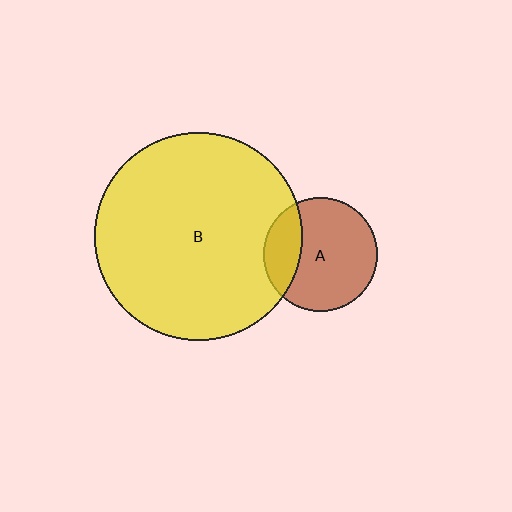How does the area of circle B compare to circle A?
Approximately 3.4 times.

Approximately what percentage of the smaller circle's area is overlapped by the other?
Approximately 25%.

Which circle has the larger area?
Circle B (yellow).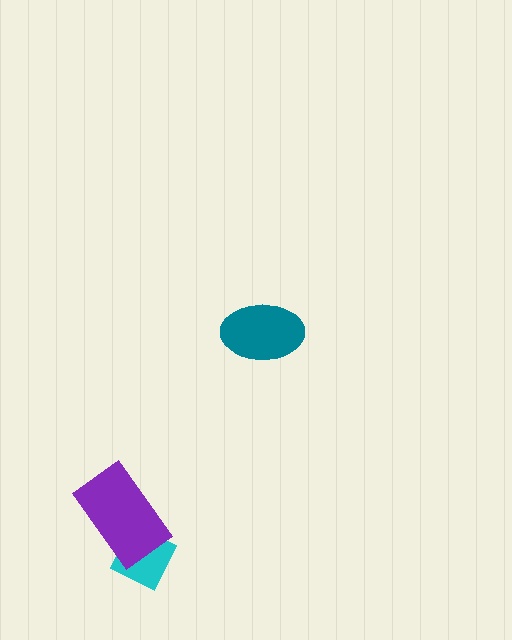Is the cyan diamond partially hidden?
Yes, it is partially covered by another shape.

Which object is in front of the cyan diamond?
The purple rectangle is in front of the cyan diamond.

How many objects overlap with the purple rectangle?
1 object overlaps with the purple rectangle.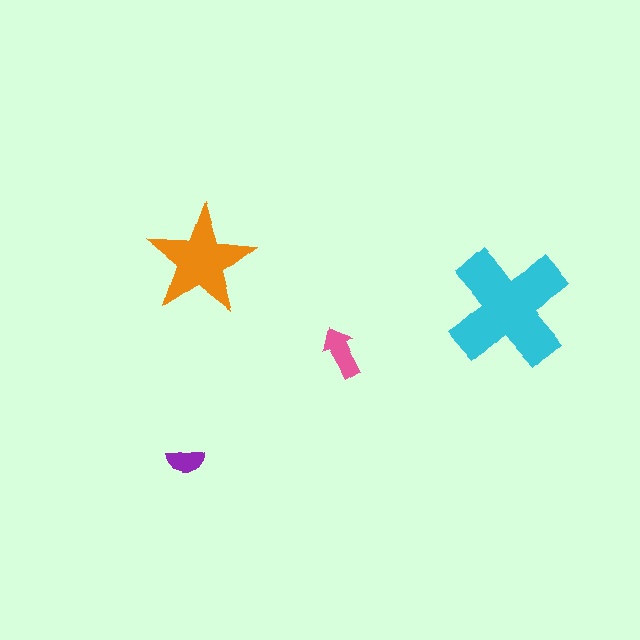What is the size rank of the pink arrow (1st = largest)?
3rd.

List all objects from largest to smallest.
The cyan cross, the orange star, the pink arrow, the purple semicircle.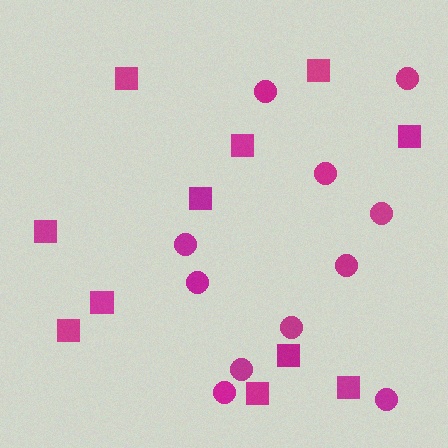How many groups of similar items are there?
There are 2 groups: one group of circles (11) and one group of squares (11).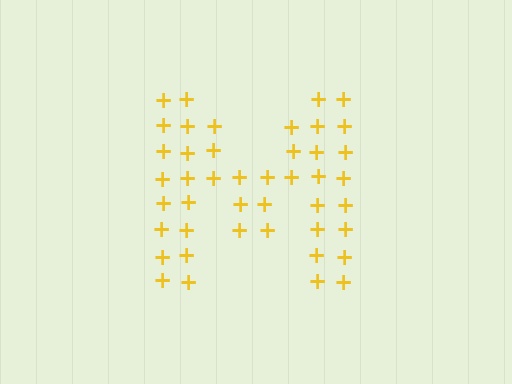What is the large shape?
The large shape is the letter M.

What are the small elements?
The small elements are plus signs.